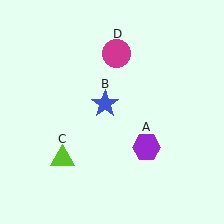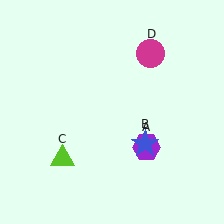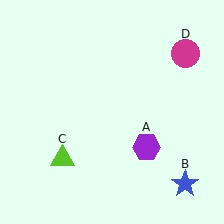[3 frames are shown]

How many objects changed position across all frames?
2 objects changed position: blue star (object B), magenta circle (object D).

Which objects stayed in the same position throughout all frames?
Purple hexagon (object A) and lime triangle (object C) remained stationary.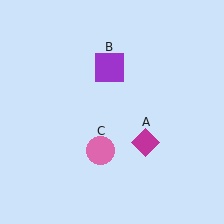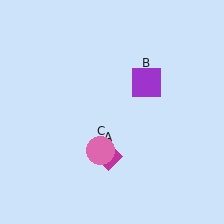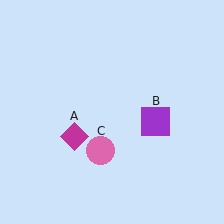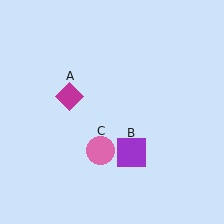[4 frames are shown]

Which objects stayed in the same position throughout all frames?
Pink circle (object C) remained stationary.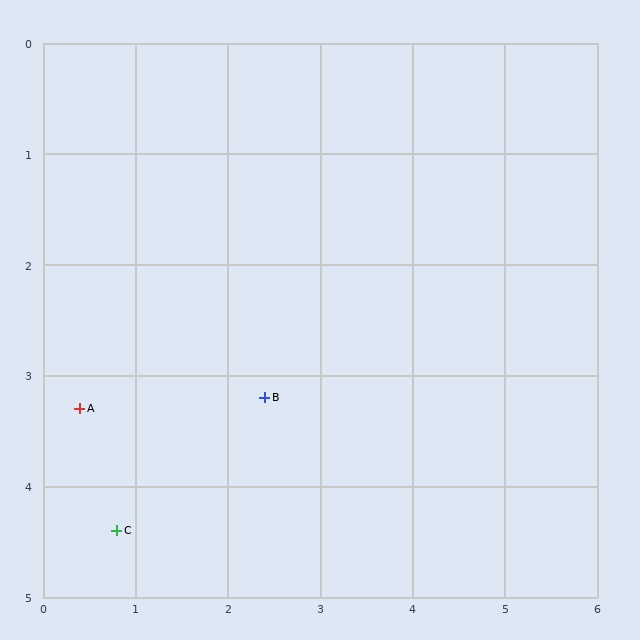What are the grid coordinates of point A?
Point A is at approximately (0.4, 3.3).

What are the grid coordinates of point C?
Point C is at approximately (0.8, 4.4).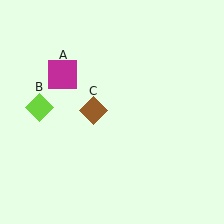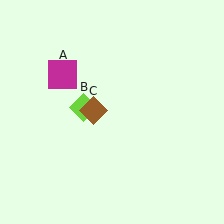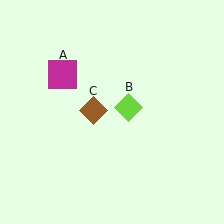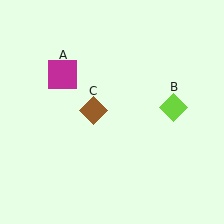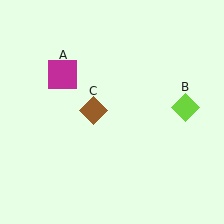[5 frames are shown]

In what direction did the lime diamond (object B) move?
The lime diamond (object B) moved right.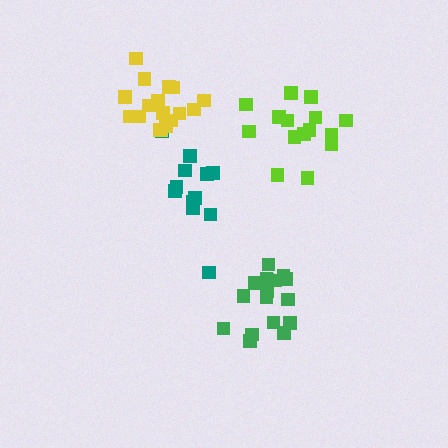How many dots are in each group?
Group 1: 12 dots, Group 2: 15 dots, Group 3: 17 dots, Group 4: 17 dots (61 total).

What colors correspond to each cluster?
The clusters are colored: teal, lime, green, yellow.